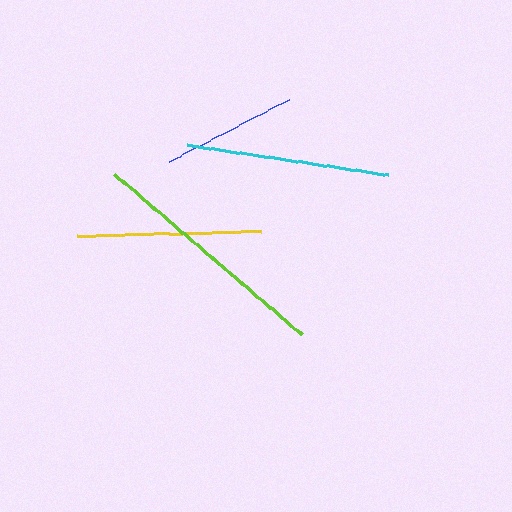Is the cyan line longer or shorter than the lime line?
The lime line is longer than the cyan line.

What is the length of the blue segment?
The blue segment is approximately 135 pixels long.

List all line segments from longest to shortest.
From longest to shortest: lime, cyan, yellow, blue.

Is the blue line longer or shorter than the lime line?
The lime line is longer than the blue line.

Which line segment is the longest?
The lime line is the longest at approximately 247 pixels.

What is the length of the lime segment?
The lime segment is approximately 247 pixels long.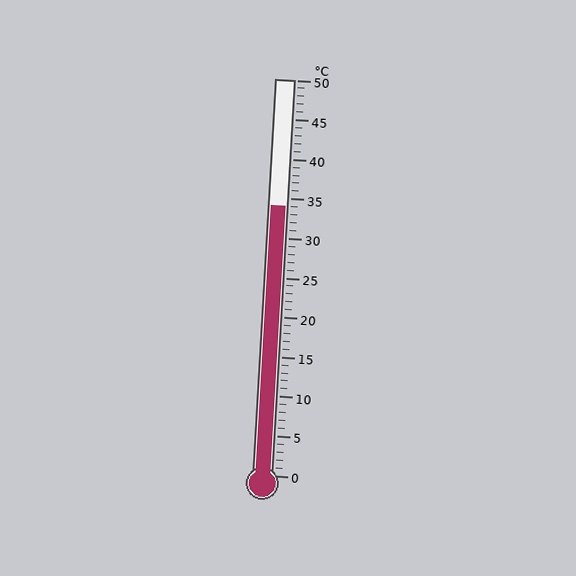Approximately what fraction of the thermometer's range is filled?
The thermometer is filled to approximately 70% of its range.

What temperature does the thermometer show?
The thermometer shows approximately 34°C.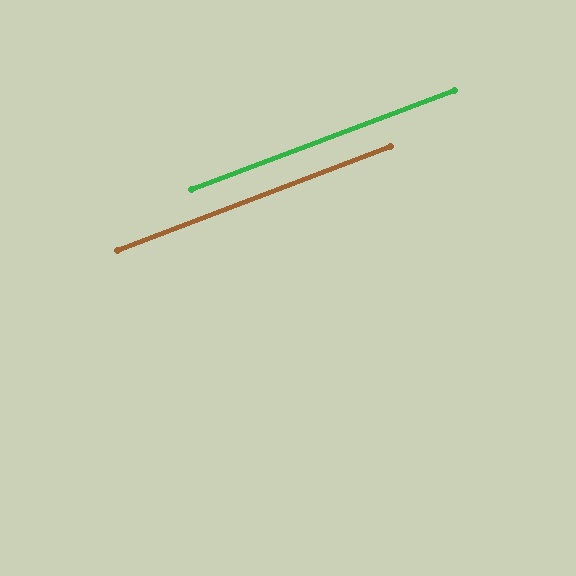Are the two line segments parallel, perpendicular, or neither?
Parallel — their directions differ by only 0.3°.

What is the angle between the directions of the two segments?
Approximately 0 degrees.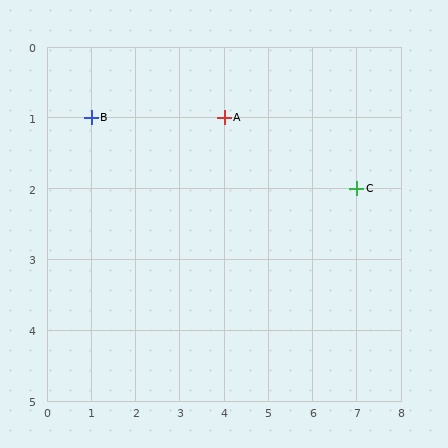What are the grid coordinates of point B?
Point B is at grid coordinates (1, 1).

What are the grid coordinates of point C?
Point C is at grid coordinates (7, 2).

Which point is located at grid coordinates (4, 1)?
Point A is at (4, 1).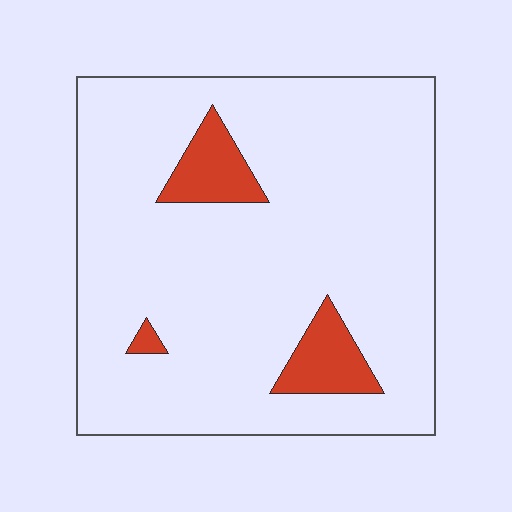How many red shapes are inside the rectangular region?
3.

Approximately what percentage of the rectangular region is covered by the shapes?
Approximately 10%.